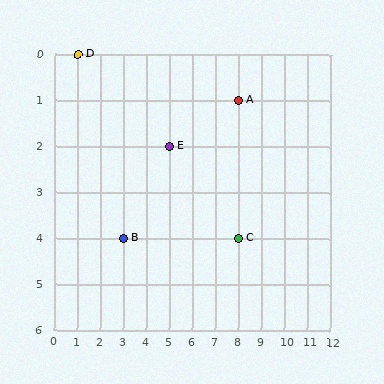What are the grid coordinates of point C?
Point C is at grid coordinates (8, 4).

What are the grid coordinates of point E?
Point E is at grid coordinates (5, 2).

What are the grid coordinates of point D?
Point D is at grid coordinates (1, 0).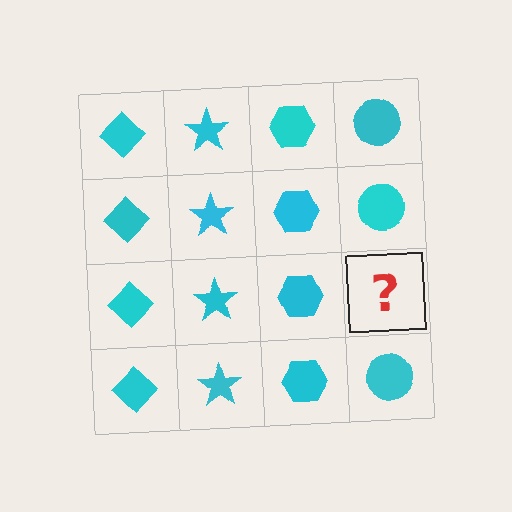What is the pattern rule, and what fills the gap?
The rule is that each column has a consistent shape. The gap should be filled with a cyan circle.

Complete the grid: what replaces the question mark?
The question mark should be replaced with a cyan circle.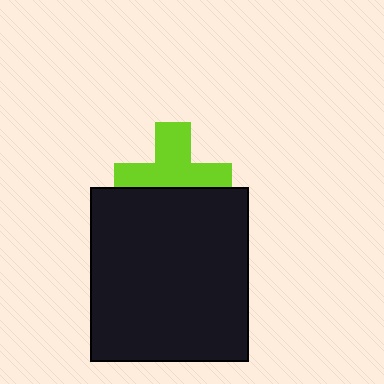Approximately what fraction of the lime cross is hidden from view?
Roughly 40% of the lime cross is hidden behind the black rectangle.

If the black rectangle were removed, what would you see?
You would see the complete lime cross.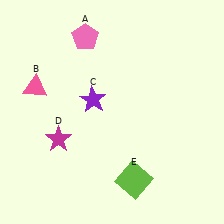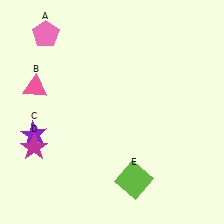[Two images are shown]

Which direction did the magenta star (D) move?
The magenta star (D) moved left.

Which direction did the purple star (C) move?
The purple star (C) moved left.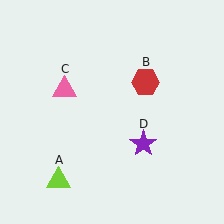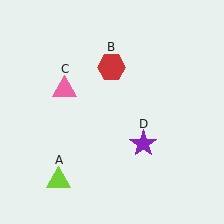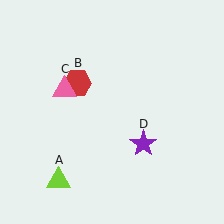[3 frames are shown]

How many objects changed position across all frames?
1 object changed position: red hexagon (object B).